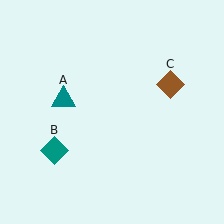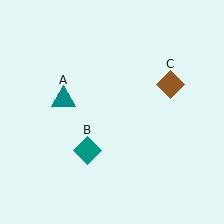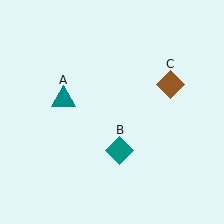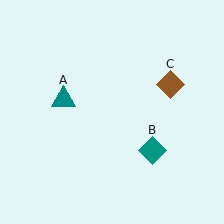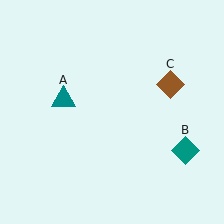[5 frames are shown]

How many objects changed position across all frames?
1 object changed position: teal diamond (object B).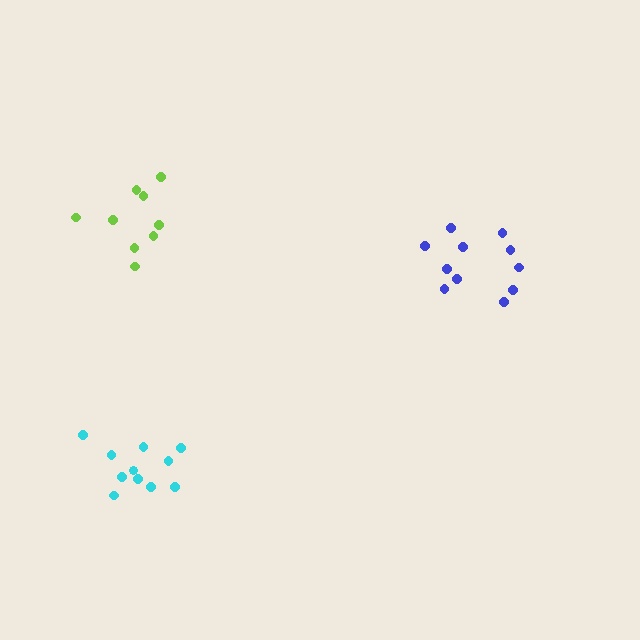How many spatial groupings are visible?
There are 3 spatial groupings.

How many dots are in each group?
Group 1: 9 dots, Group 2: 11 dots, Group 3: 11 dots (31 total).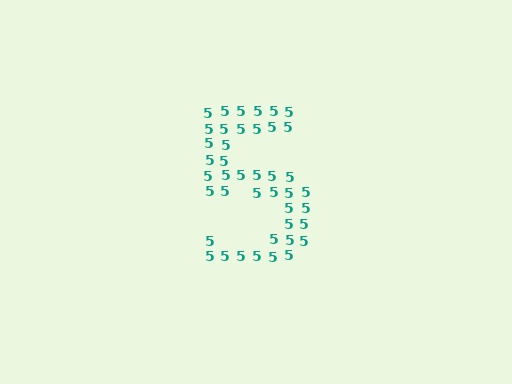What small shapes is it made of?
It is made of small digit 5's.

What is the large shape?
The large shape is the digit 5.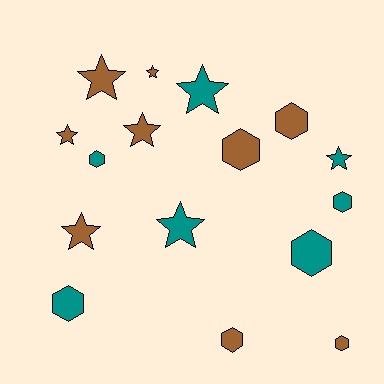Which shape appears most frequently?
Hexagon, with 8 objects.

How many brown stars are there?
There are 5 brown stars.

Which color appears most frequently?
Brown, with 9 objects.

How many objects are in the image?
There are 16 objects.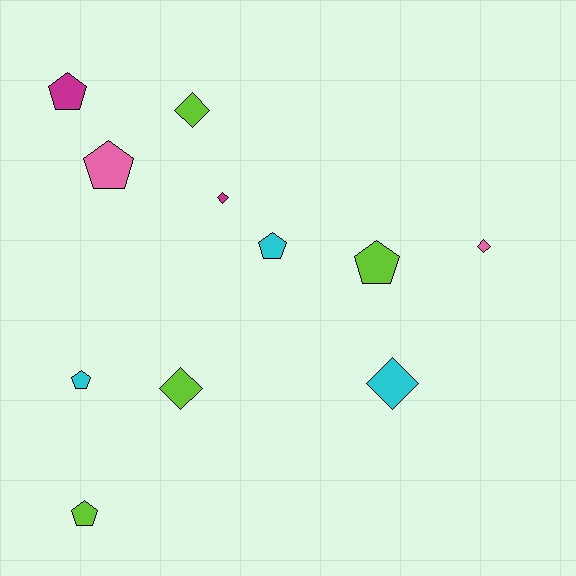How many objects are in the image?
There are 11 objects.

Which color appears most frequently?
Lime, with 4 objects.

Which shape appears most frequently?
Pentagon, with 6 objects.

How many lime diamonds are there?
There are 2 lime diamonds.